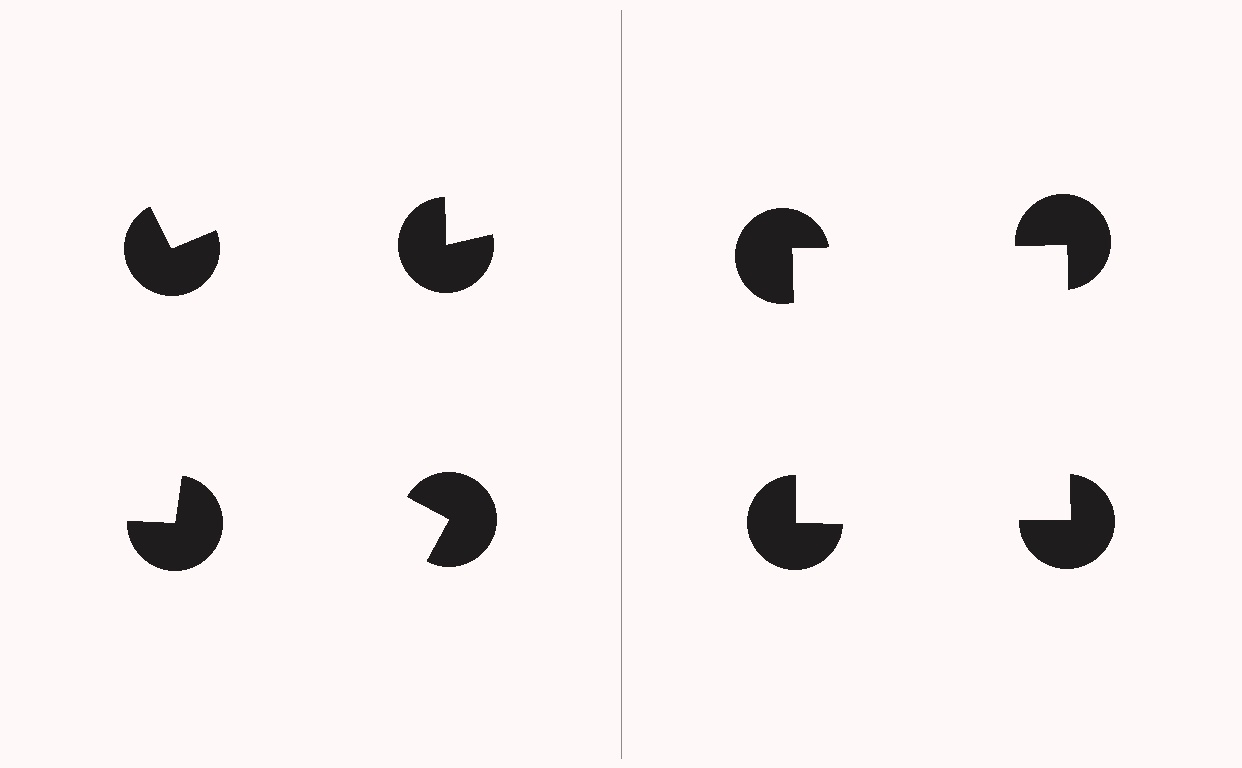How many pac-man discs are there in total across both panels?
8 — 4 on each side.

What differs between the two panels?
The pac-man discs are positioned identically on both sides; only the wedge orientations differ. On the right they align to a square; on the left they are misaligned.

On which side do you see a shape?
An illusory square appears on the right side. On the left side the wedge cuts are rotated, so no coherent shape forms.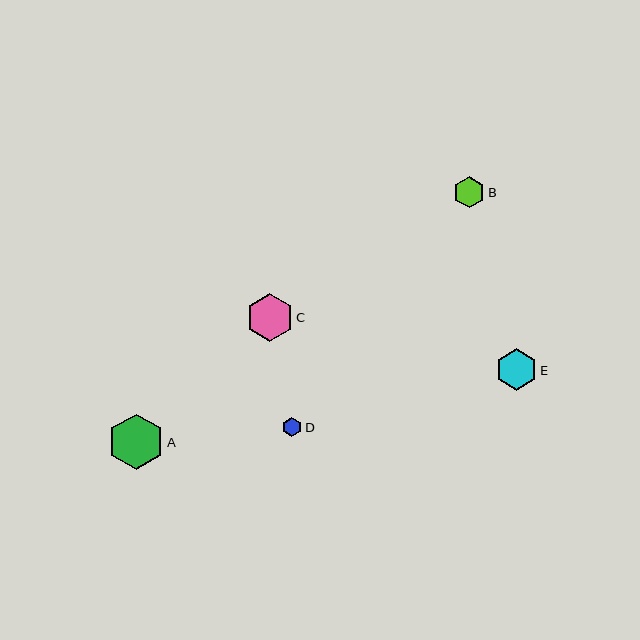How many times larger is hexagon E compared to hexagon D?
Hexagon E is approximately 2.1 times the size of hexagon D.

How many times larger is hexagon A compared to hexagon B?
Hexagon A is approximately 1.8 times the size of hexagon B.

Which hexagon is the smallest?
Hexagon D is the smallest with a size of approximately 20 pixels.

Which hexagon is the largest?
Hexagon A is the largest with a size of approximately 56 pixels.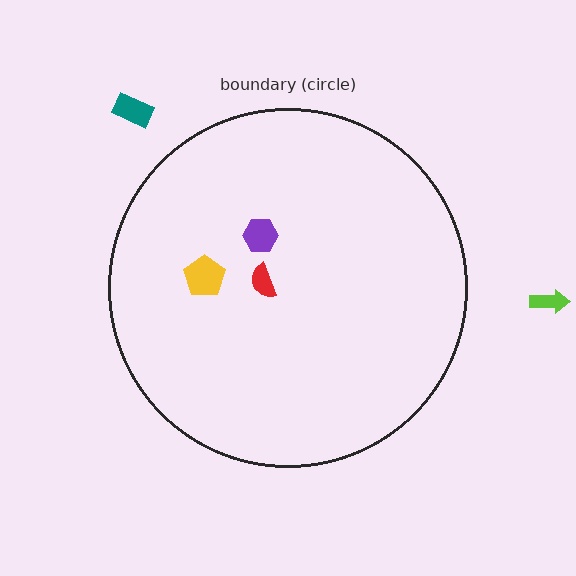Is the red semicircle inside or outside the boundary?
Inside.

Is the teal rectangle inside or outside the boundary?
Outside.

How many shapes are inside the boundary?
3 inside, 2 outside.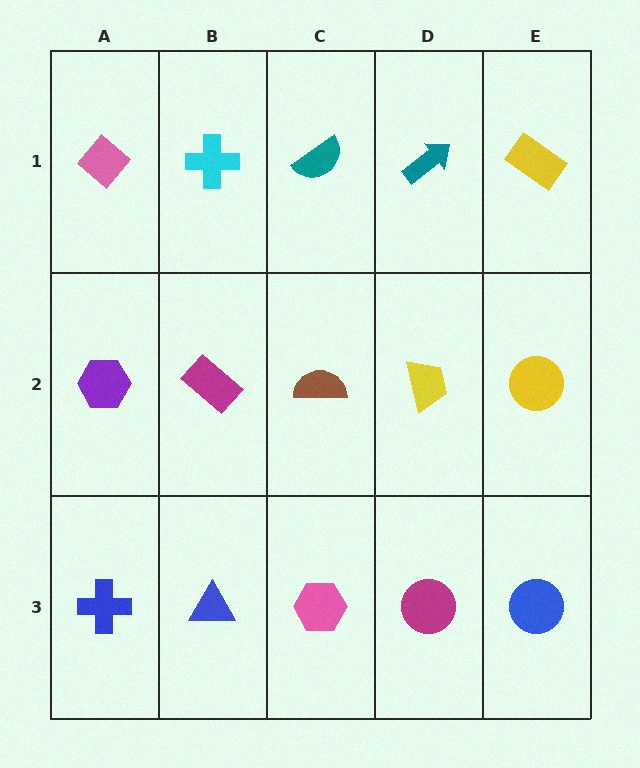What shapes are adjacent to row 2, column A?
A pink diamond (row 1, column A), a blue cross (row 3, column A), a magenta rectangle (row 2, column B).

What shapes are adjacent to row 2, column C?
A teal semicircle (row 1, column C), a pink hexagon (row 3, column C), a magenta rectangle (row 2, column B), a yellow trapezoid (row 2, column D).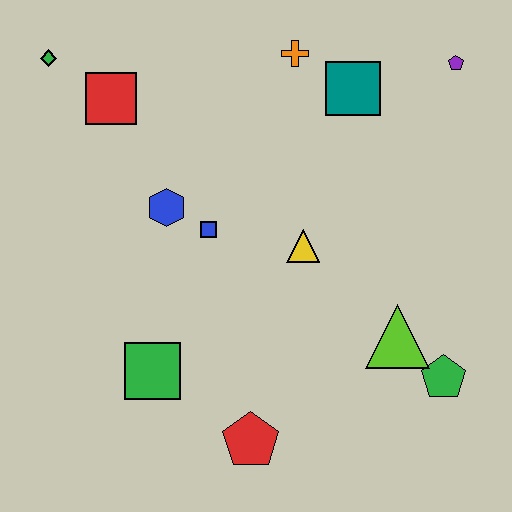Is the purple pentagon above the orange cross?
No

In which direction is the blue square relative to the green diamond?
The blue square is below the green diamond.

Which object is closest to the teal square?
The orange cross is closest to the teal square.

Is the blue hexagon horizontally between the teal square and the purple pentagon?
No